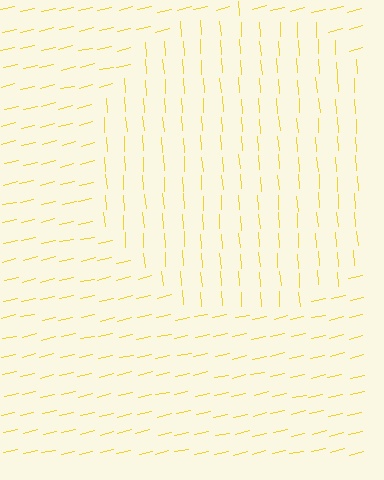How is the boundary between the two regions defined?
The boundary is defined purely by a change in line orientation (approximately 81 degrees difference). All lines are the same color and thickness.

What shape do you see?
I see a circle.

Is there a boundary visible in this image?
Yes, there is a texture boundary formed by a change in line orientation.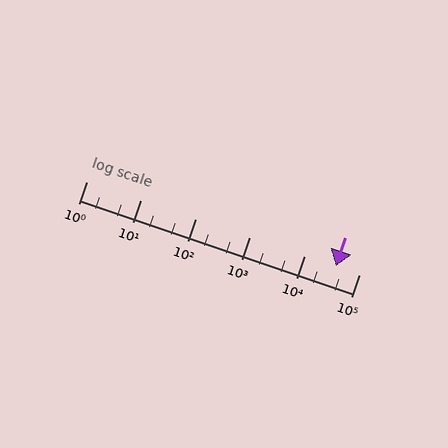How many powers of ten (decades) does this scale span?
The scale spans 5 decades, from 1 to 100000.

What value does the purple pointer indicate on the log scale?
The pointer indicates approximately 37000.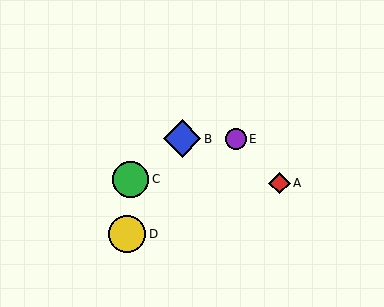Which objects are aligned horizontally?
Objects B, E are aligned horizontally.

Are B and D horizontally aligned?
No, B is at y≈139 and D is at y≈234.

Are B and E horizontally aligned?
Yes, both are at y≈139.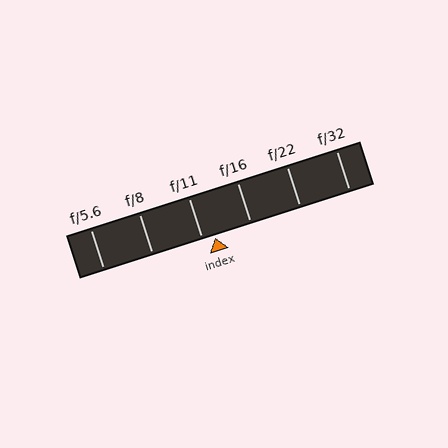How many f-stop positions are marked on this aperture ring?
There are 6 f-stop positions marked.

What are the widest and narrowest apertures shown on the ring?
The widest aperture shown is f/5.6 and the narrowest is f/32.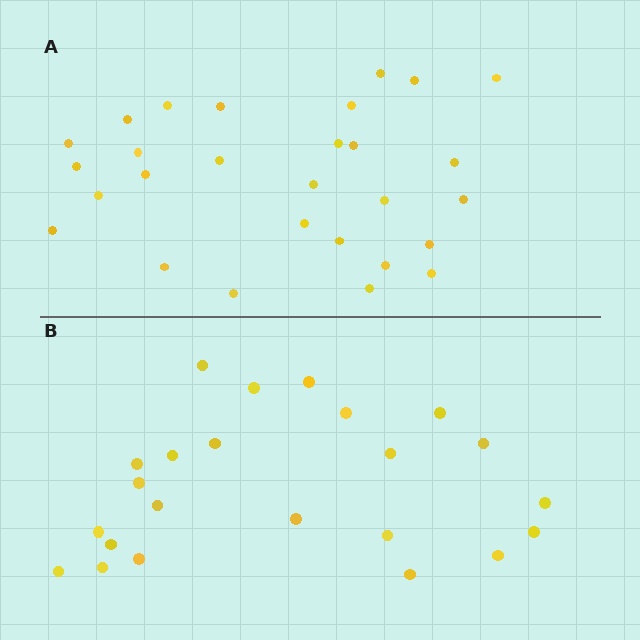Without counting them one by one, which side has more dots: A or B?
Region A (the top region) has more dots.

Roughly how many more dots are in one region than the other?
Region A has about 5 more dots than region B.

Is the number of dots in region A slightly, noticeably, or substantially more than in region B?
Region A has only slightly more — the two regions are fairly close. The ratio is roughly 1.2 to 1.